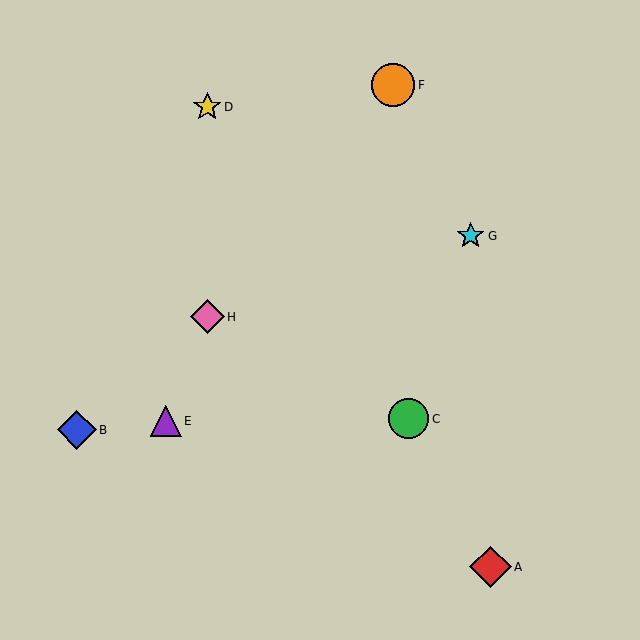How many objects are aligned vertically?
2 objects (D, H) are aligned vertically.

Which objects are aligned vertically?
Objects D, H are aligned vertically.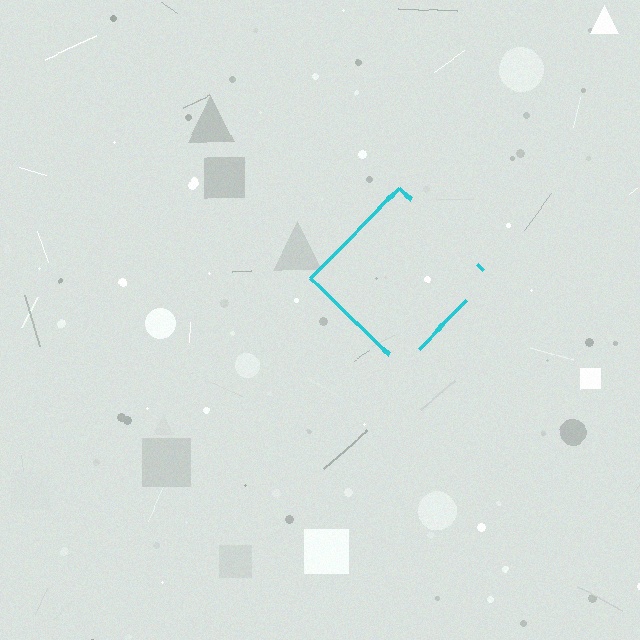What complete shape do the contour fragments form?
The contour fragments form a diamond.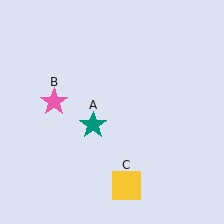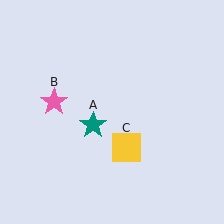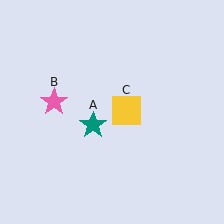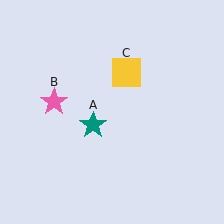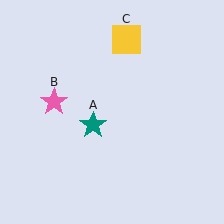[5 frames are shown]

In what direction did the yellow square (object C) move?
The yellow square (object C) moved up.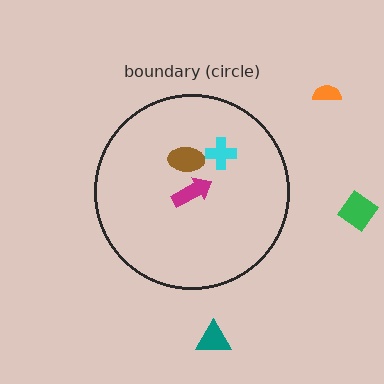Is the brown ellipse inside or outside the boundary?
Inside.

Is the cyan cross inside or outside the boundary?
Inside.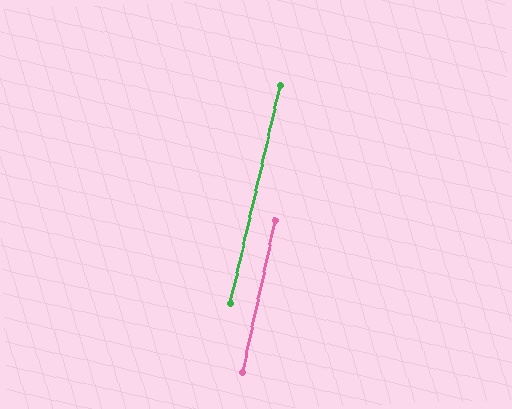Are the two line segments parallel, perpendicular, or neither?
Parallel — their directions differ by only 1.0°.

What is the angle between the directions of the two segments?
Approximately 1 degree.